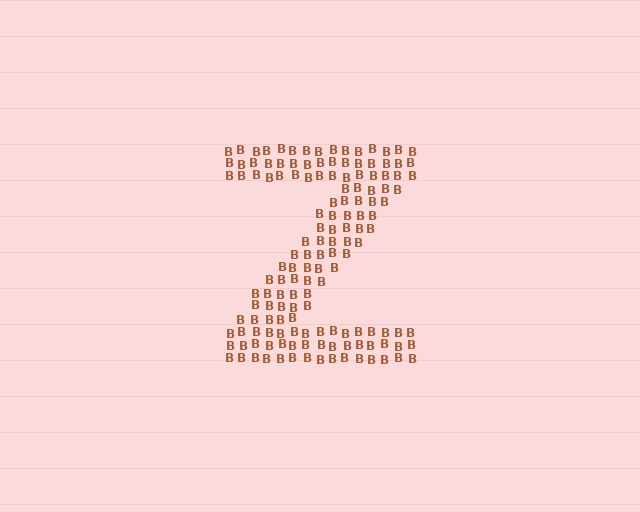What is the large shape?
The large shape is the letter Z.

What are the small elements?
The small elements are letter B's.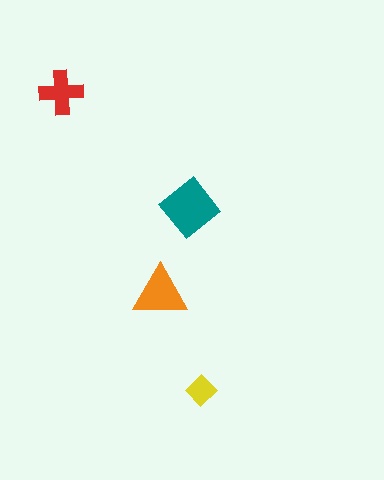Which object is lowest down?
The yellow diamond is bottommost.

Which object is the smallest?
The yellow diamond.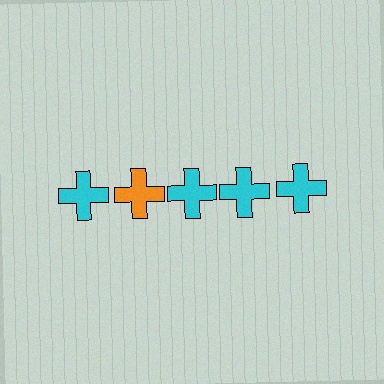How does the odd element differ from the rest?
It has a different color: orange instead of cyan.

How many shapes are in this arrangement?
There are 5 shapes arranged in a grid pattern.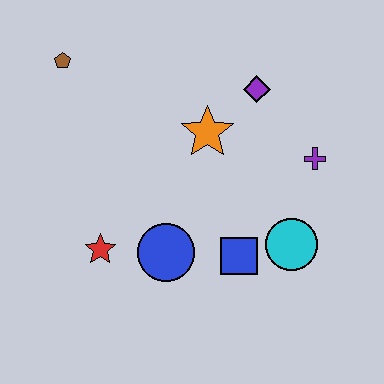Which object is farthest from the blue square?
The brown pentagon is farthest from the blue square.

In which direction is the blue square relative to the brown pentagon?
The blue square is below the brown pentagon.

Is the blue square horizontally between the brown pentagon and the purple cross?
Yes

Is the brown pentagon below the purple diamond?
No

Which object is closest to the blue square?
The cyan circle is closest to the blue square.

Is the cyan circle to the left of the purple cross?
Yes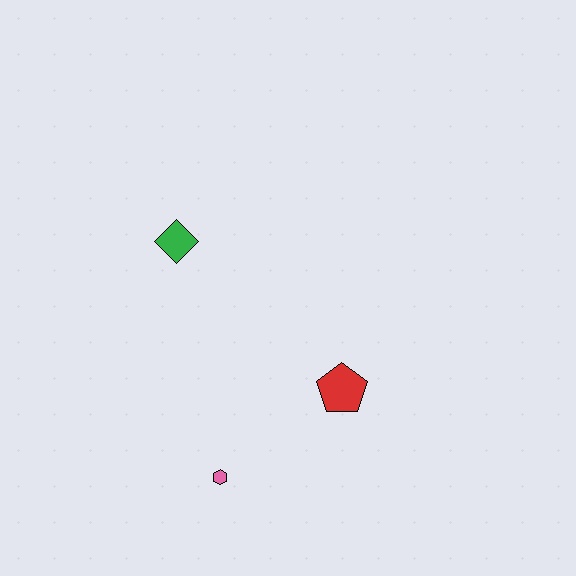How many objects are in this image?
There are 3 objects.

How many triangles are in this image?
There are no triangles.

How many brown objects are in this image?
There are no brown objects.